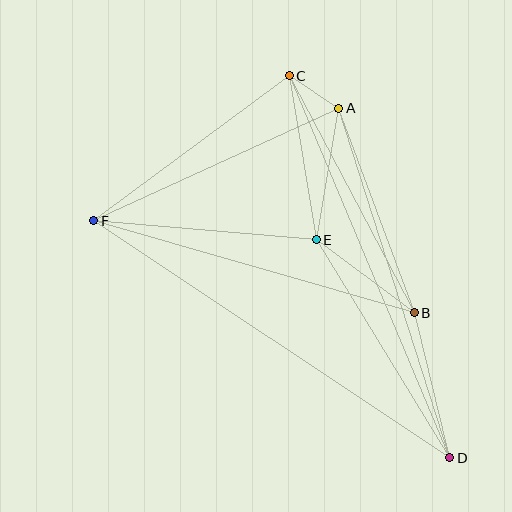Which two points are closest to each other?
Points A and C are closest to each other.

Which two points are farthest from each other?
Points D and F are farthest from each other.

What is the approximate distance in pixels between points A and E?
The distance between A and E is approximately 133 pixels.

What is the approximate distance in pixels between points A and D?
The distance between A and D is approximately 367 pixels.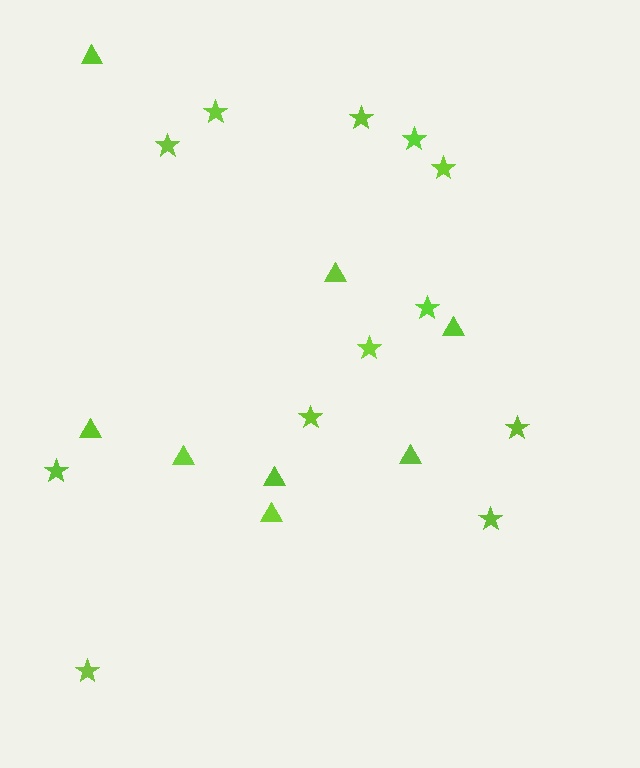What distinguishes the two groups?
There are 2 groups: one group of triangles (8) and one group of stars (12).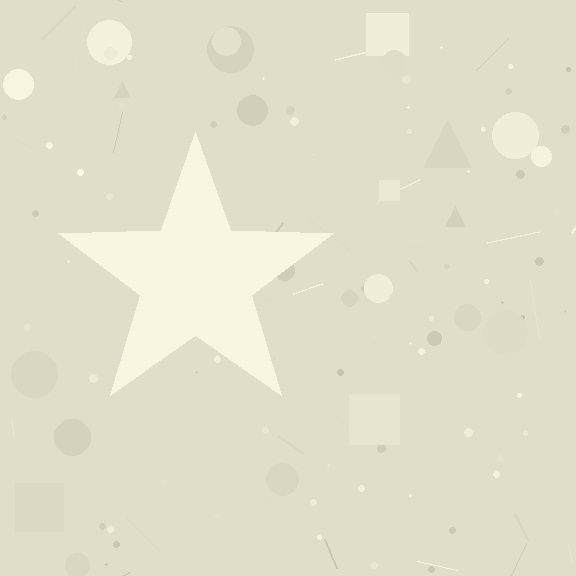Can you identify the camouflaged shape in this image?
The camouflaged shape is a star.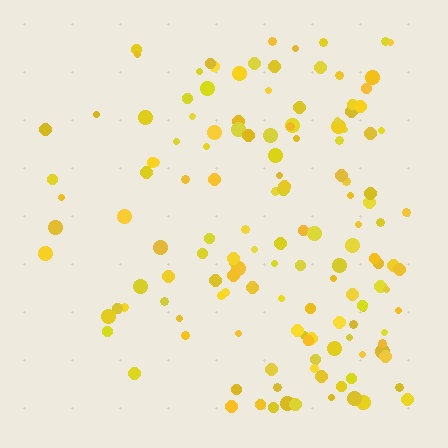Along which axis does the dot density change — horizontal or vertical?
Horizontal.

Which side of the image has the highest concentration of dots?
The right.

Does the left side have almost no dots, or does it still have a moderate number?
Still a moderate number, just noticeably fewer than the right.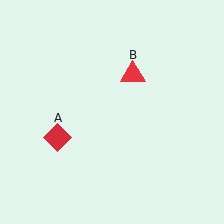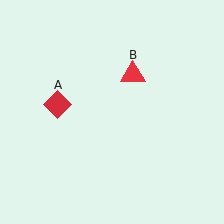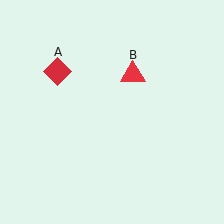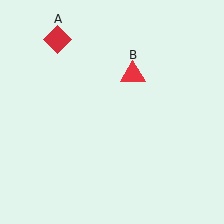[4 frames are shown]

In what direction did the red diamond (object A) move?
The red diamond (object A) moved up.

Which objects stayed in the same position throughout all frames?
Red triangle (object B) remained stationary.